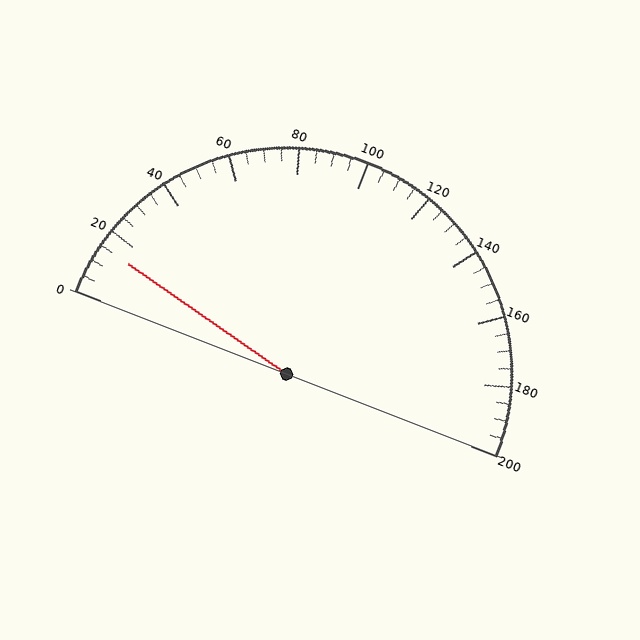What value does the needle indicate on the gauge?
The needle indicates approximately 15.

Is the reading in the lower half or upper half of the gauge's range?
The reading is in the lower half of the range (0 to 200).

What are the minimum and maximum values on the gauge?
The gauge ranges from 0 to 200.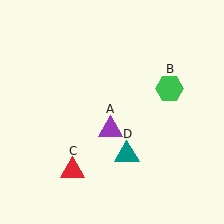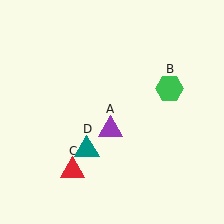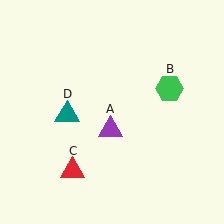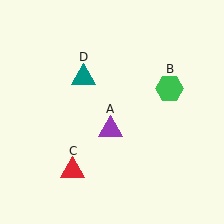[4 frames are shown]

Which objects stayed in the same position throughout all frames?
Purple triangle (object A) and green hexagon (object B) and red triangle (object C) remained stationary.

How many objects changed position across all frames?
1 object changed position: teal triangle (object D).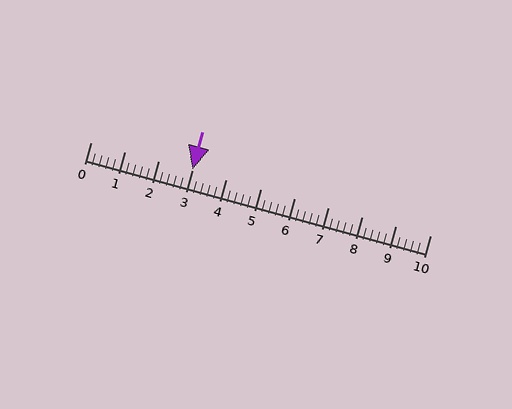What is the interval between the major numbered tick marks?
The major tick marks are spaced 1 units apart.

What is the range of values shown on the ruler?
The ruler shows values from 0 to 10.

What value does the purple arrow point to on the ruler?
The purple arrow points to approximately 3.0.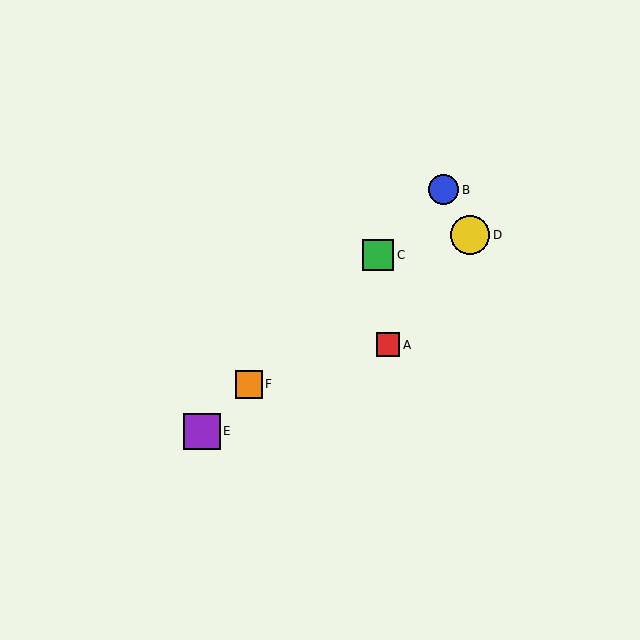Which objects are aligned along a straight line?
Objects B, C, E, F are aligned along a straight line.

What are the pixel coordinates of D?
Object D is at (470, 235).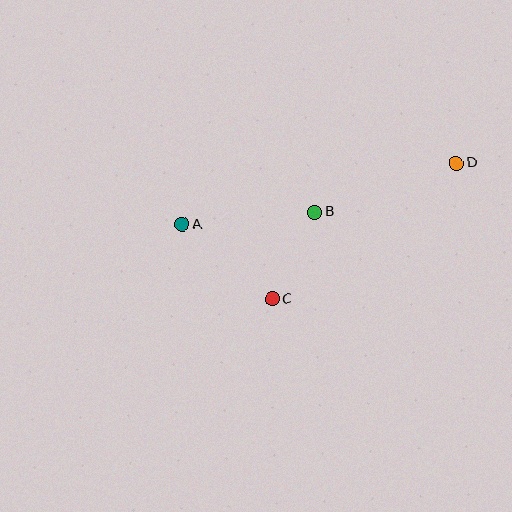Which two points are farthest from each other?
Points A and D are farthest from each other.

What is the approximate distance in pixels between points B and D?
The distance between B and D is approximately 150 pixels.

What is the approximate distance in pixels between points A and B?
The distance between A and B is approximately 133 pixels.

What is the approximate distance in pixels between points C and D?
The distance between C and D is approximately 229 pixels.